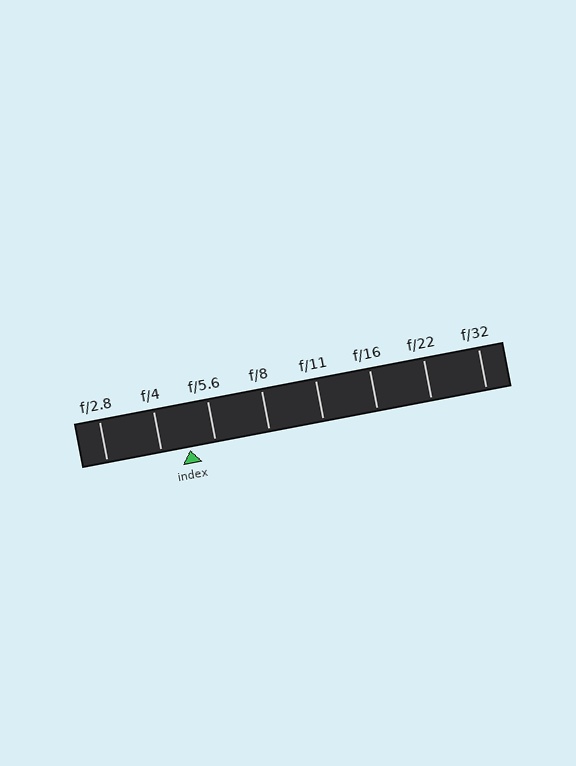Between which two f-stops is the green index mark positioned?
The index mark is between f/4 and f/5.6.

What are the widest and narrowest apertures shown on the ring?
The widest aperture shown is f/2.8 and the narrowest is f/32.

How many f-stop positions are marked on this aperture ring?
There are 8 f-stop positions marked.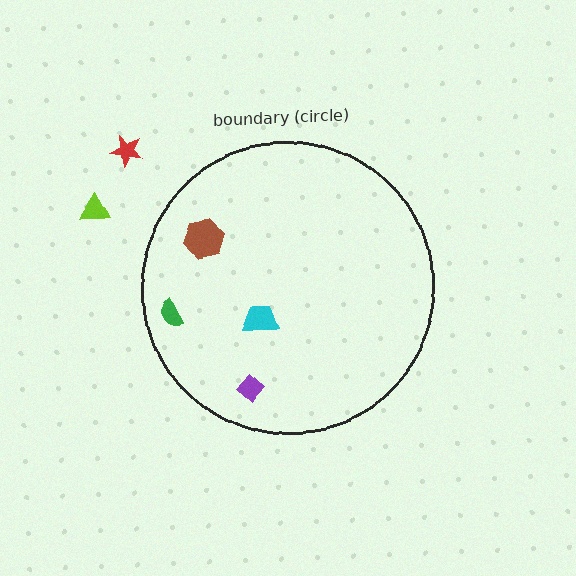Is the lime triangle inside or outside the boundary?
Outside.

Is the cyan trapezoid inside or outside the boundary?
Inside.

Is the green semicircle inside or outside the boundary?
Inside.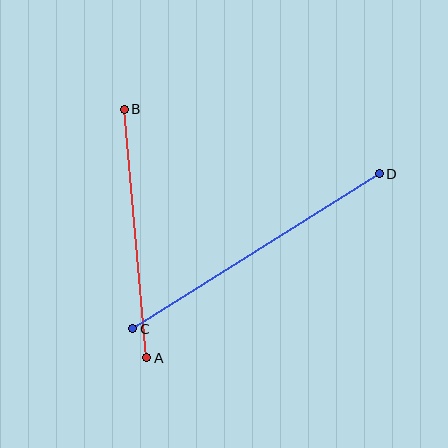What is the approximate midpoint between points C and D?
The midpoint is at approximately (256, 251) pixels.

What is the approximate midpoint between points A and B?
The midpoint is at approximately (136, 234) pixels.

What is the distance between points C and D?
The distance is approximately 291 pixels.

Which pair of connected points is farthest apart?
Points C and D are farthest apart.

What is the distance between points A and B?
The distance is approximately 249 pixels.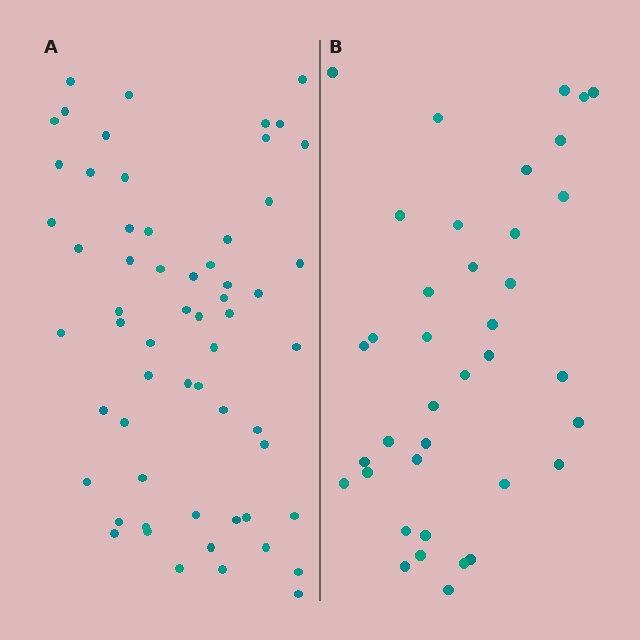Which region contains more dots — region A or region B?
Region A (the left region) has more dots.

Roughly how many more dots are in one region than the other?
Region A has approximately 20 more dots than region B.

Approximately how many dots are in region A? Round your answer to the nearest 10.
About 60 dots.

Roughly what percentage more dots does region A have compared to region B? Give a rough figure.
About 60% more.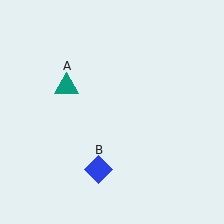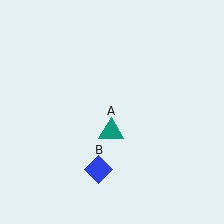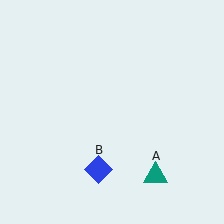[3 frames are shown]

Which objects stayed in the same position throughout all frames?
Blue diamond (object B) remained stationary.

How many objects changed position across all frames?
1 object changed position: teal triangle (object A).